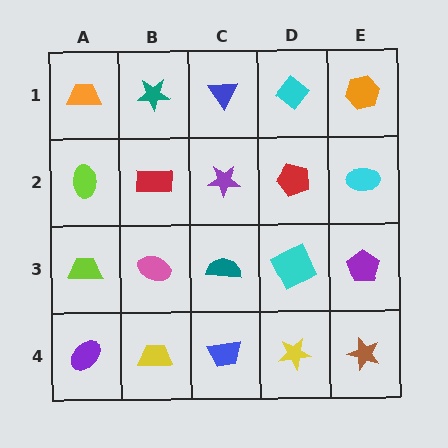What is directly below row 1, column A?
A lime ellipse.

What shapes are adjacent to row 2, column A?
An orange trapezoid (row 1, column A), a lime trapezoid (row 3, column A), a red rectangle (row 2, column B).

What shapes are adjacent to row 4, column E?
A purple pentagon (row 3, column E), a yellow star (row 4, column D).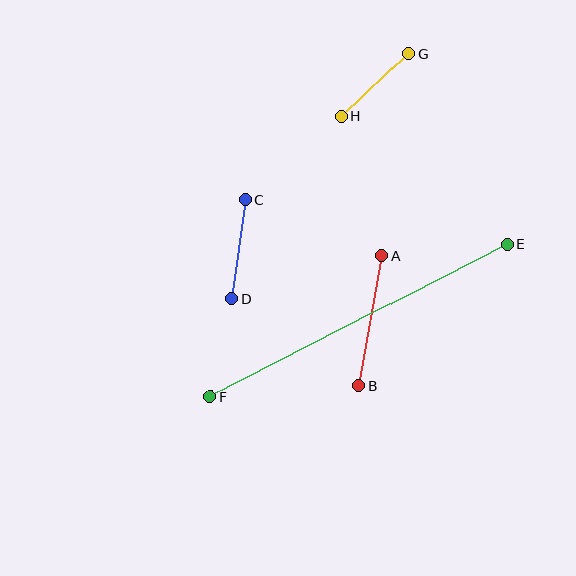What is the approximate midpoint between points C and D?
The midpoint is at approximately (239, 249) pixels.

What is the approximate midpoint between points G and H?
The midpoint is at approximately (375, 85) pixels.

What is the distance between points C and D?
The distance is approximately 100 pixels.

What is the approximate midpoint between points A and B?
The midpoint is at approximately (370, 321) pixels.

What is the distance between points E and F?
The distance is approximately 334 pixels.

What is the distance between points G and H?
The distance is approximately 93 pixels.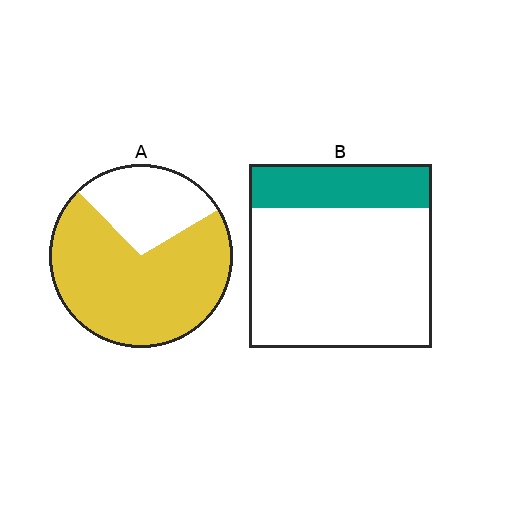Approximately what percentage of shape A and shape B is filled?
A is approximately 70% and B is approximately 25%.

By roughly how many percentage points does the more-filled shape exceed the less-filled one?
By roughly 50 percentage points (A over B).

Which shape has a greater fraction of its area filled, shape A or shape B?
Shape A.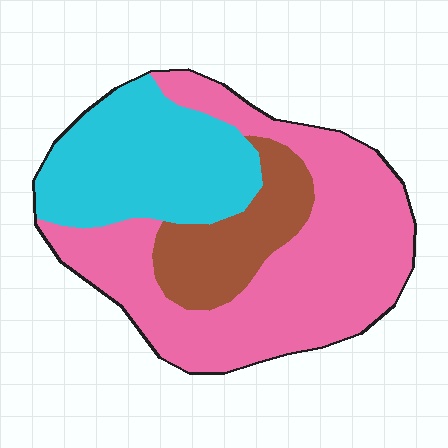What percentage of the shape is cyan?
Cyan takes up between a quarter and a half of the shape.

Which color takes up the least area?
Brown, at roughly 15%.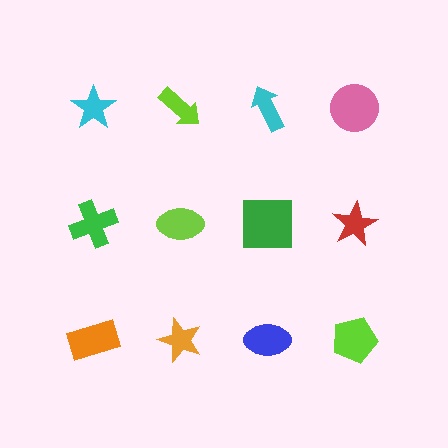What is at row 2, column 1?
A green cross.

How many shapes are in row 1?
4 shapes.